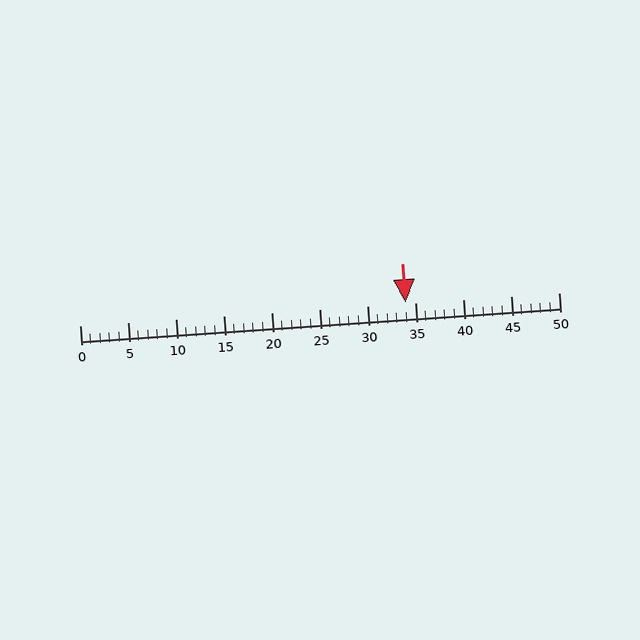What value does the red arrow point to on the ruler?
The red arrow points to approximately 34.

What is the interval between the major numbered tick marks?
The major tick marks are spaced 5 units apart.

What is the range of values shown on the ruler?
The ruler shows values from 0 to 50.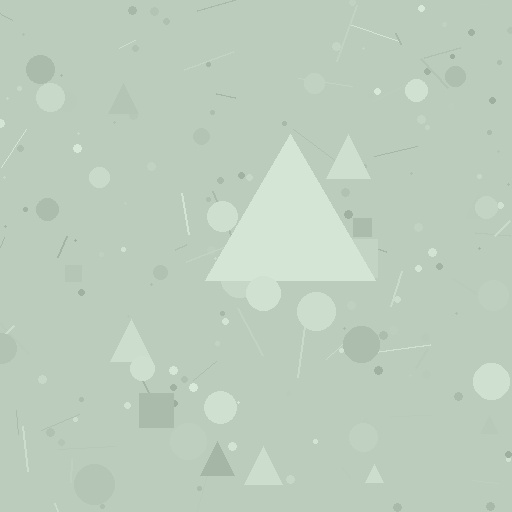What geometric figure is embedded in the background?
A triangle is embedded in the background.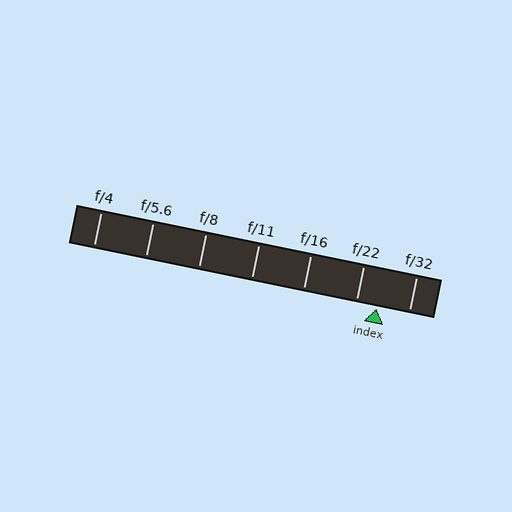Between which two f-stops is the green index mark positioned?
The index mark is between f/22 and f/32.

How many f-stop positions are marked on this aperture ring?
There are 7 f-stop positions marked.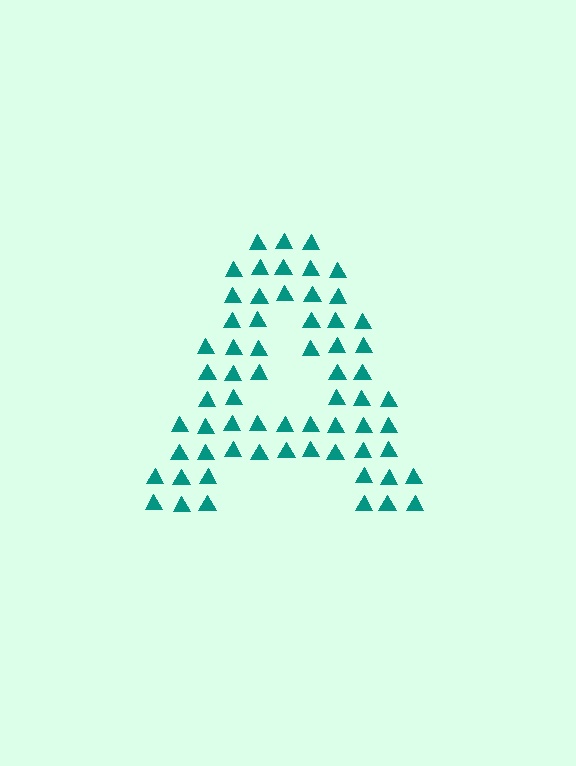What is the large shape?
The large shape is the letter A.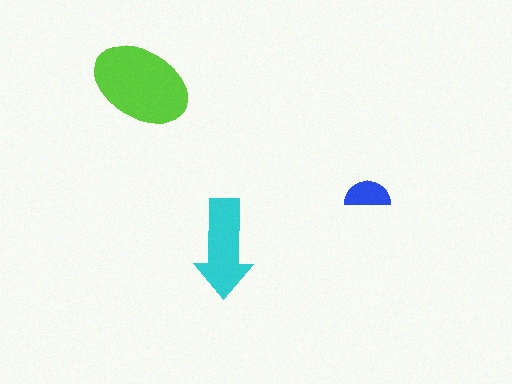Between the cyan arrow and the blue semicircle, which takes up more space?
The cyan arrow.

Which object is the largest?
The lime ellipse.